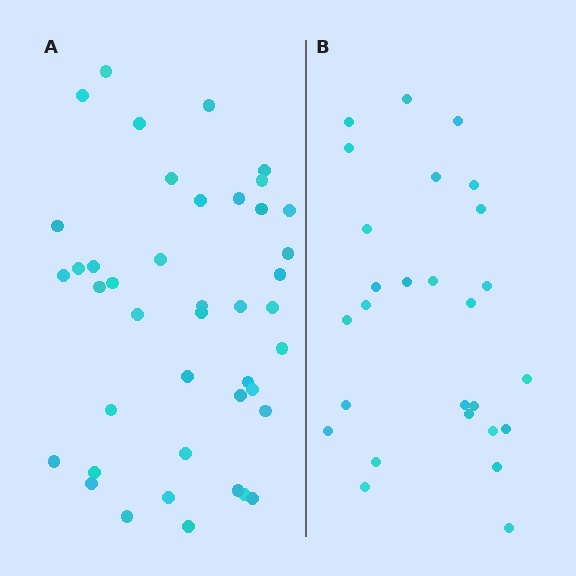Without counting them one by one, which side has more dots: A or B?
Region A (the left region) has more dots.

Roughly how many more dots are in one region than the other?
Region A has approximately 15 more dots than region B.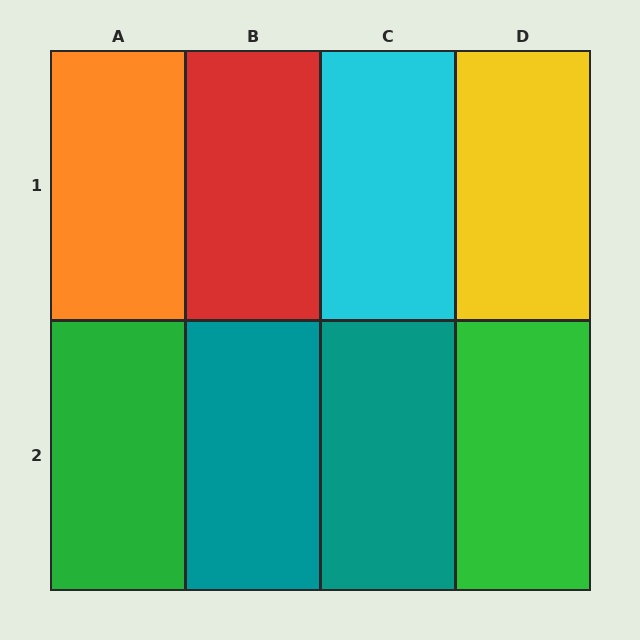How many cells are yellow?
1 cell is yellow.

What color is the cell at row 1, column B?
Red.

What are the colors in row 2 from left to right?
Green, teal, teal, green.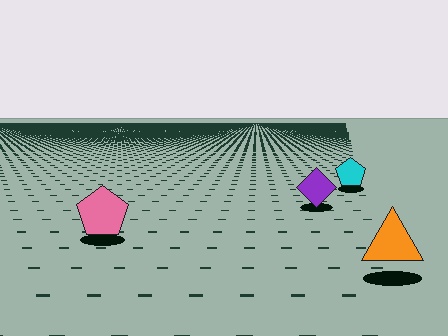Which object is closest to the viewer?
The orange triangle is closest. The texture marks near it are larger and more spread out.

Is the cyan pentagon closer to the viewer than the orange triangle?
No. The orange triangle is closer — you can tell from the texture gradient: the ground texture is coarser near it.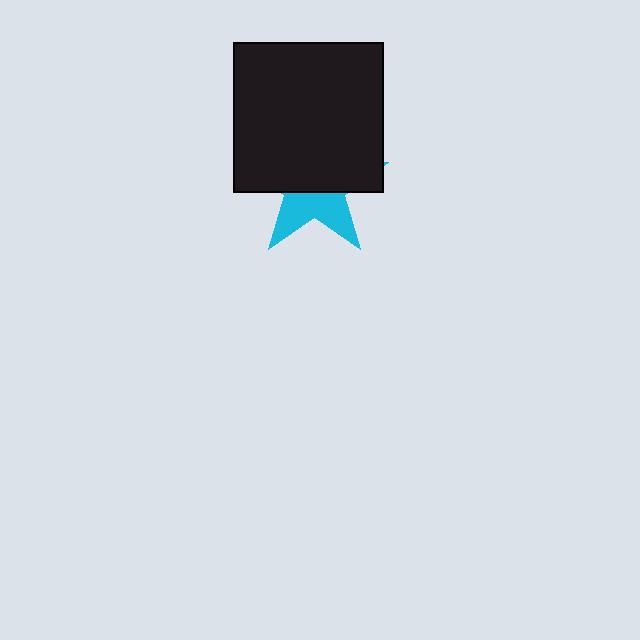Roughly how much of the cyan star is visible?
A small part of it is visible (roughly 39%).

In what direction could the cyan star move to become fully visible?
The cyan star could move down. That would shift it out from behind the black square entirely.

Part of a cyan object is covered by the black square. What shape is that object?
It is a star.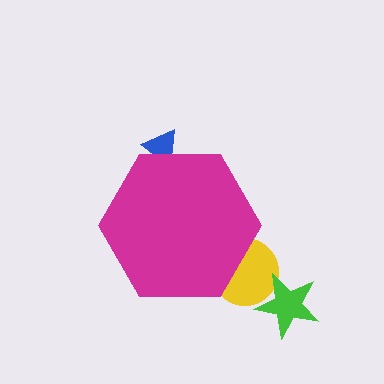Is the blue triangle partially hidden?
Yes, the blue triangle is partially hidden behind the magenta hexagon.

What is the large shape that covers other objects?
A magenta hexagon.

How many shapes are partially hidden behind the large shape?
2 shapes are partially hidden.